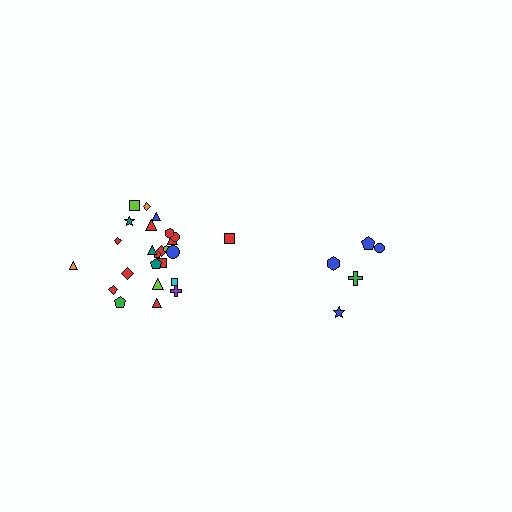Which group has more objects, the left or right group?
The left group.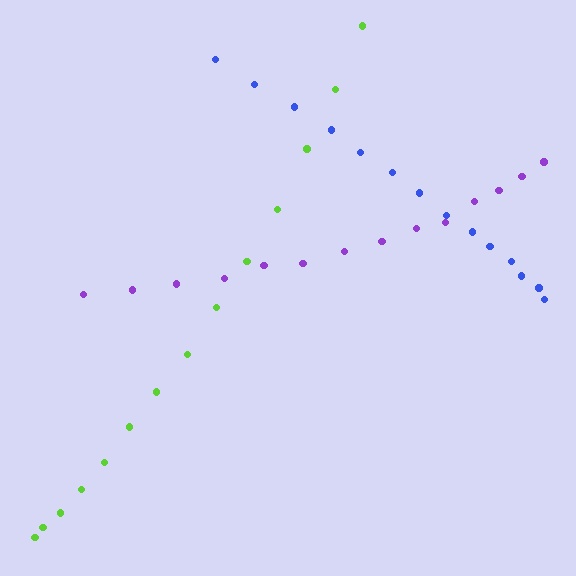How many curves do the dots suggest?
There are 3 distinct paths.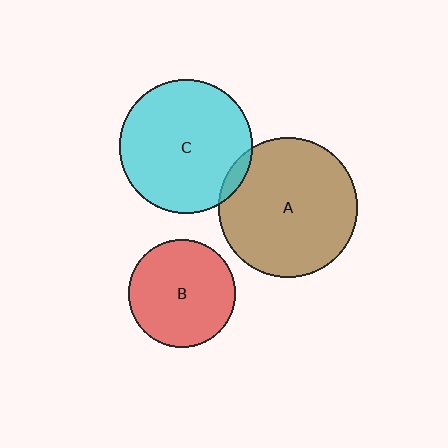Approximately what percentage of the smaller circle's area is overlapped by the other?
Approximately 5%.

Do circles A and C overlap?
Yes.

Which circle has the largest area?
Circle A (brown).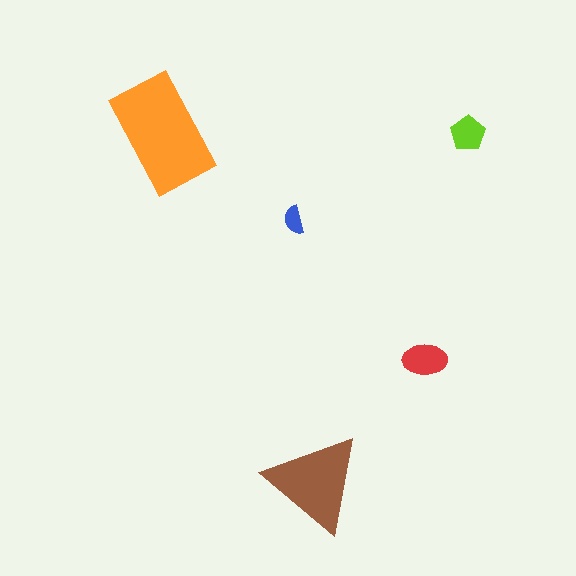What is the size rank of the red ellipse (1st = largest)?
3rd.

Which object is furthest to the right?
The lime pentagon is rightmost.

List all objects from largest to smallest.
The orange rectangle, the brown triangle, the red ellipse, the lime pentagon, the blue semicircle.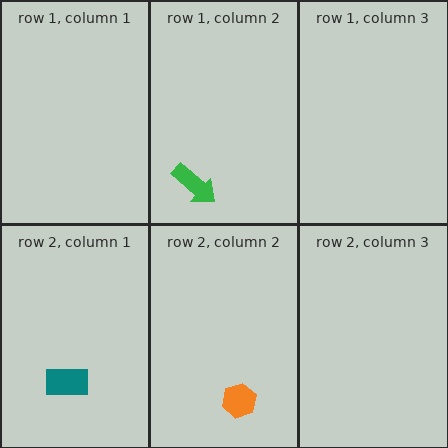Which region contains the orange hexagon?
The row 2, column 2 region.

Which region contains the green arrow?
The row 1, column 2 region.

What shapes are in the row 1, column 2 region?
The green arrow.